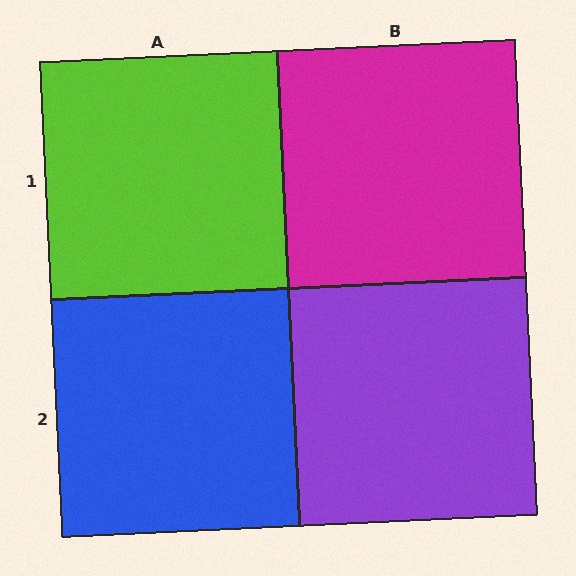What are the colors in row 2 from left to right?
Blue, purple.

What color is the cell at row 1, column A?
Lime.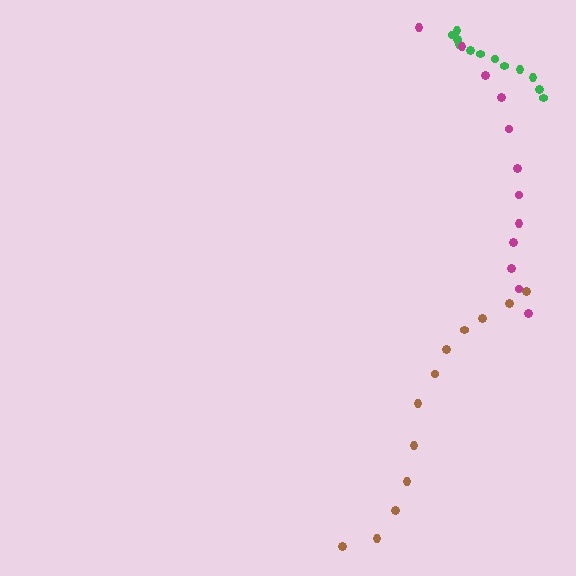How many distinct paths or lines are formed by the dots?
There are 3 distinct paths.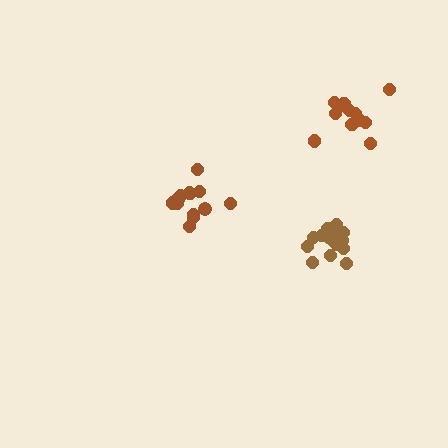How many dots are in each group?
Group 1: 13 dots, Group 2: 15 dots, Group 3: 16 dots (44 total).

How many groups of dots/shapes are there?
There are 3 groups.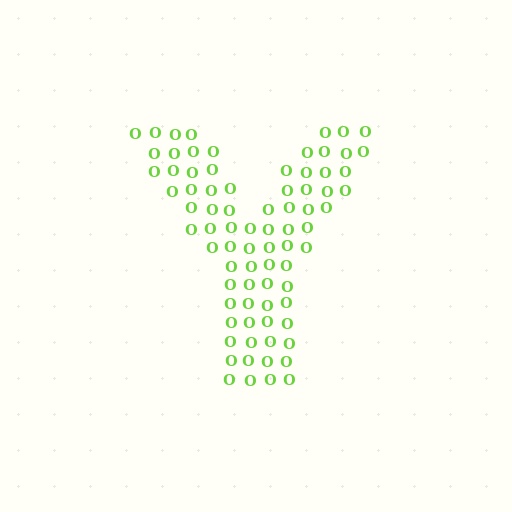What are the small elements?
The small elements are letter O's.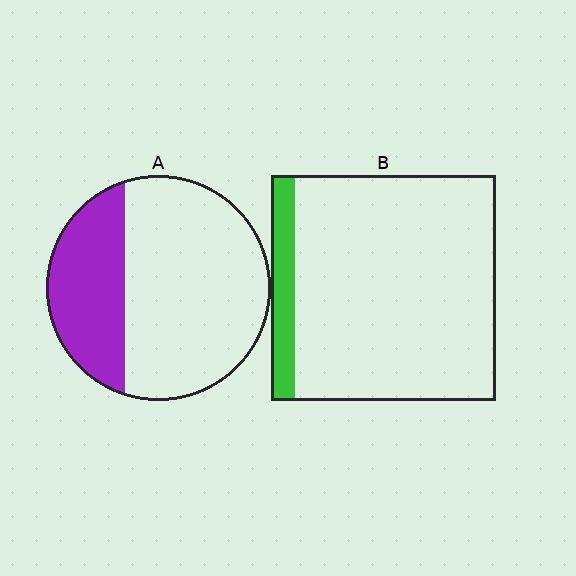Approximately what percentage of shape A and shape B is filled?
A is approximately 30% and B is approximately 10%.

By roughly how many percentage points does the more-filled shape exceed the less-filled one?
By roughly 20 percentage points (A over B).